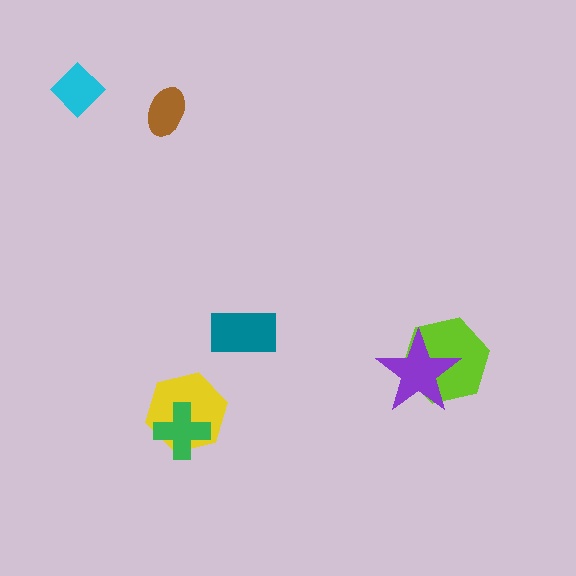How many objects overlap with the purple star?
1 object overlaps with the purple star.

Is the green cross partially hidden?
No, no other shape covers it.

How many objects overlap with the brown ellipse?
0 objects overlap with the brown ellipse.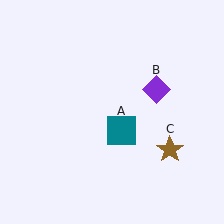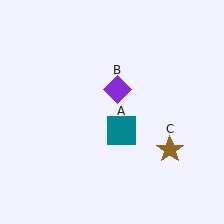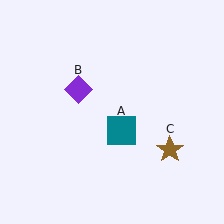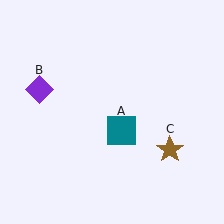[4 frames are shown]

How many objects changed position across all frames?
1 object changed position: purple diamond (object B).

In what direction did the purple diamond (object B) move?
The purple diamond (object B) moved left.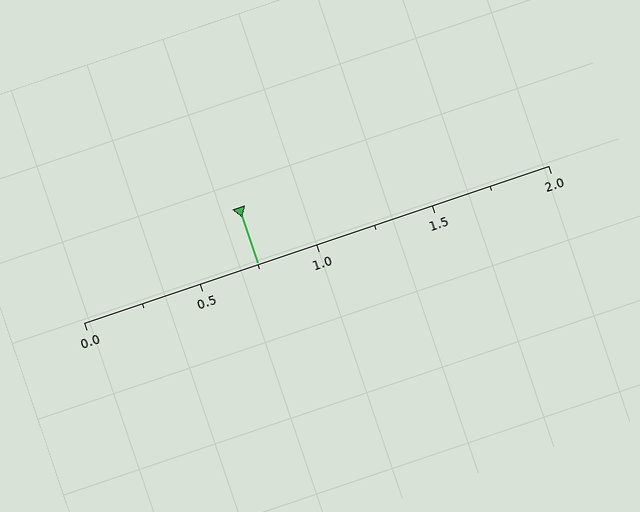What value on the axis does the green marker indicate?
The marker indicates approximately 0.75.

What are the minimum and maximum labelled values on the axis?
The axis runs from 0.0 to 2.0.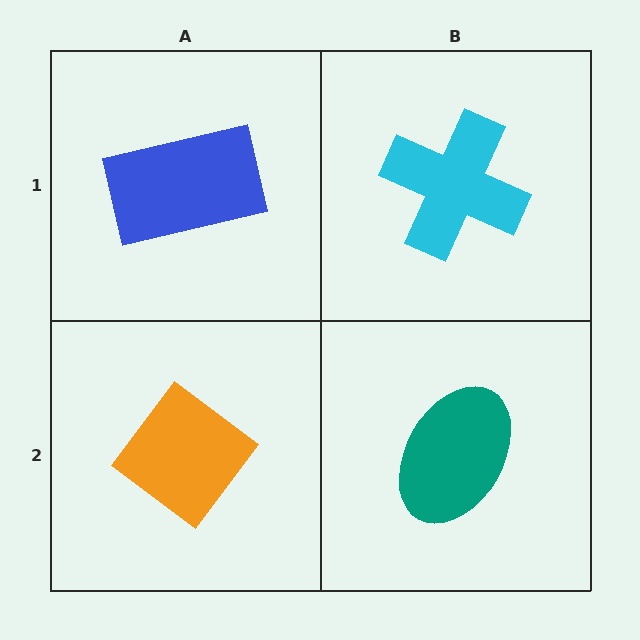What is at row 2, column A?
An orange diamond.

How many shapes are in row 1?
2 shapes.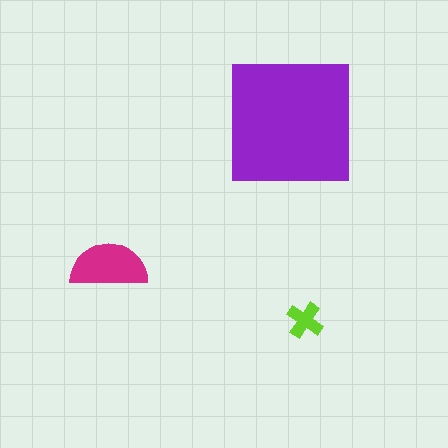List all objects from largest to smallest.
The purple square, the magenta semicircle, the lime cross.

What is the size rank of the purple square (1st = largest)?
1st.